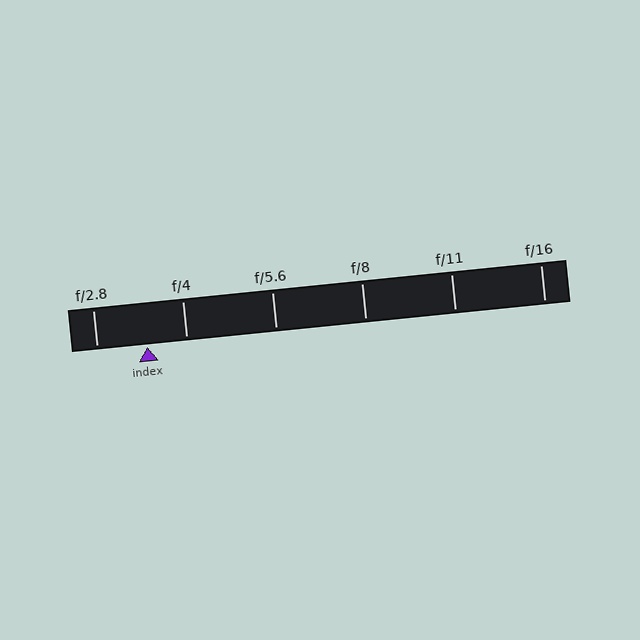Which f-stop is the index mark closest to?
The index mark is closest to f/4.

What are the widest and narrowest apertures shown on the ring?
The widest aperture shown is f/2.8 and the narrowest is f/16.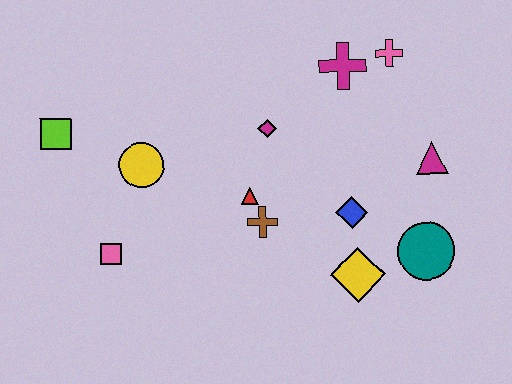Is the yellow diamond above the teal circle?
No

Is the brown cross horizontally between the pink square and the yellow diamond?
Yes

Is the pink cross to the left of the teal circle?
Yes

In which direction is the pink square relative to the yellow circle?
The pink square is below the yellow circle.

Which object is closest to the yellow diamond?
The blue diamond is closest to the yellow diamond.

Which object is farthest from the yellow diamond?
The lime square is farthest from the yellow diamond.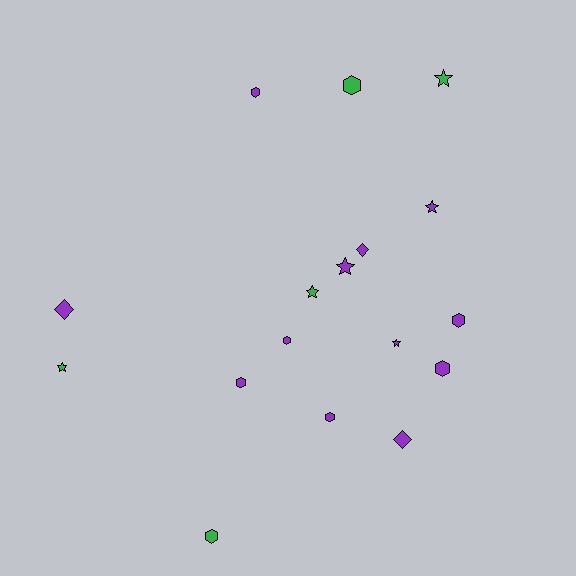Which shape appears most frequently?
Hexagon, with 8 objects.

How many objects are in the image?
There are 17 objects.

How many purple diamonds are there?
There are 3 purple diamonds.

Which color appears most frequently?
Purple, with 12 objects.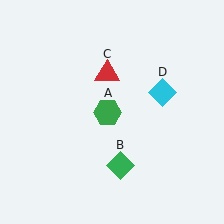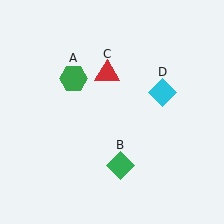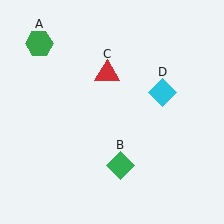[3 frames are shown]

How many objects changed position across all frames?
1 object changed position: green hexagon (object A).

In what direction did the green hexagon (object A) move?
The green hexagon (object A) moved up and to the left.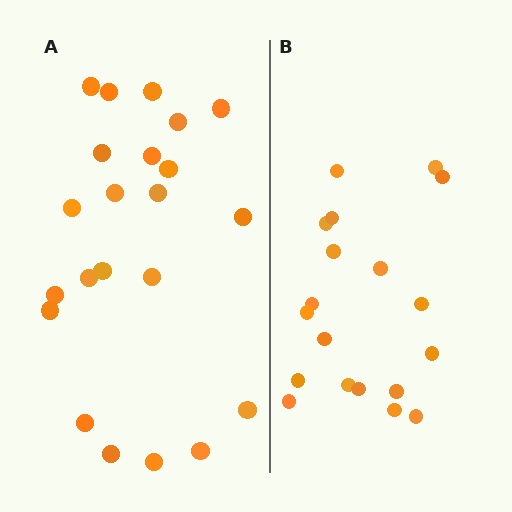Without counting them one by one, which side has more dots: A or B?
Region A (the left region) has more dots.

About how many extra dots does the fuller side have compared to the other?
Region A has just a few more — roughly 2 or 3 more dots than region B.